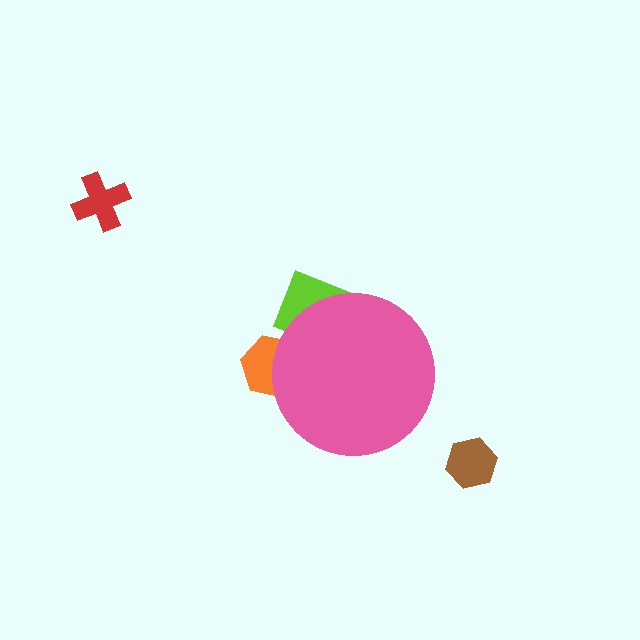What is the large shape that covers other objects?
A pink circle.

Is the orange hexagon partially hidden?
Yes, the orange hexagon is partially hidden behind the pink circle.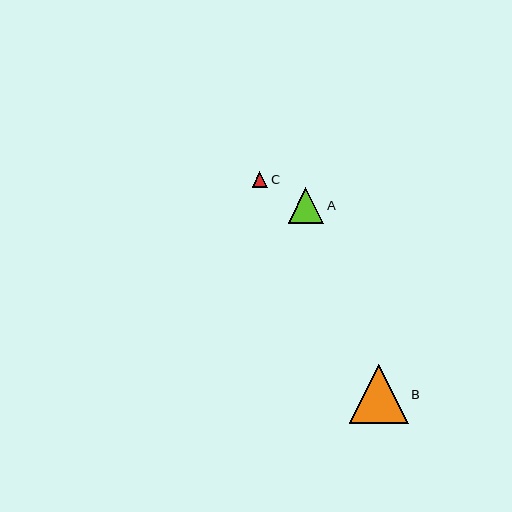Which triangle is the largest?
Triangle B is the largest with a size of approximately 59 pixels.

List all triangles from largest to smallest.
From largest to smallest: B, A, C.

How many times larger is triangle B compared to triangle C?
Triangle B is approximately 3.7 times the size of triangle C.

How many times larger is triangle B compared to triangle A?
Triangle B is approximately 1.7 times the size of triangle A.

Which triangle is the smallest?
Triangle C is the smallest with a size of approximately 16 pixels.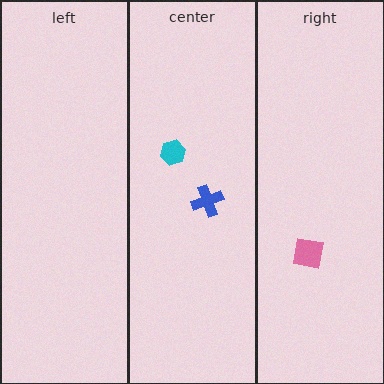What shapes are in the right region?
The pink square.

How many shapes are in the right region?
1.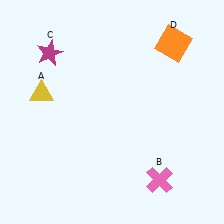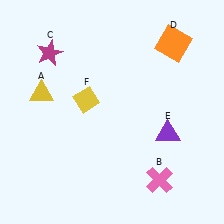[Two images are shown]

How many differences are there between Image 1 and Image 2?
There are 2 differences between the two images.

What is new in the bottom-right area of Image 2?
A purple triangle (E) was added in the bottom-right area of Image 2.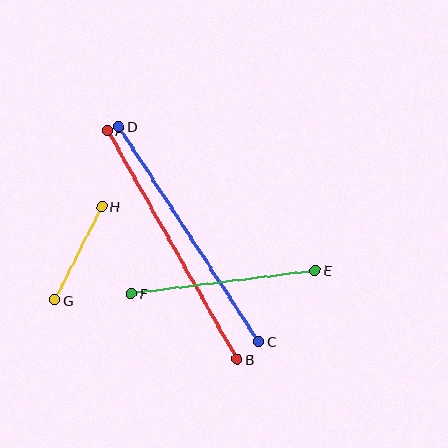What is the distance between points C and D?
The distance is approximately 256 pixels.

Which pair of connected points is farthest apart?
Points A and B are farthest apart.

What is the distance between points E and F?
The distance is approximately 185 pixels.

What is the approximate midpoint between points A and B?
The midpoint is at approximately (172, 245) pixels.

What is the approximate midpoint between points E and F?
The midpoint is at approximately (223, 282) pixels.